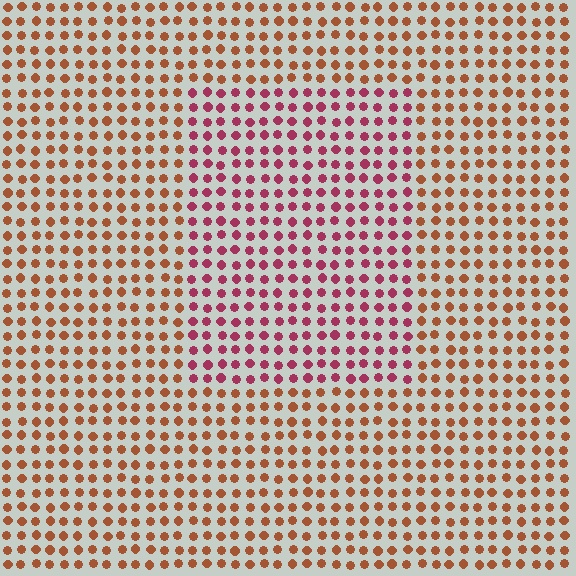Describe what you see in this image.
The image is filled with small brown elements in a uniform arrangement. A rectangle-shaped region is visible where the elements are tinted to a slightly different hue, forming a subtle color boundary.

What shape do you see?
I see a rectangle.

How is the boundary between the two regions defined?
The boundary is defined purely by a slight shift in hue (about 41 degrees). Spacing, size, and orientation are identical on both sides.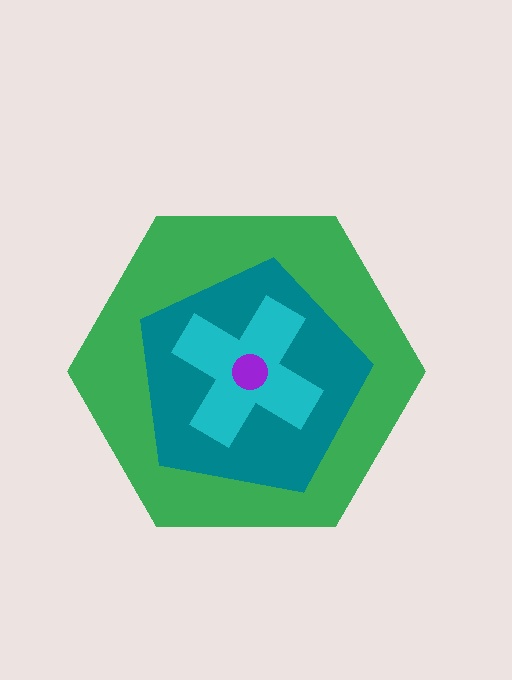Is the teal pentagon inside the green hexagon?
Yes.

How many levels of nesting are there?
4.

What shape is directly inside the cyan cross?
The purple circle.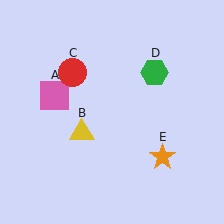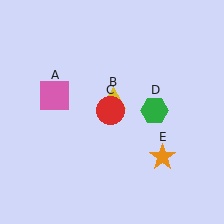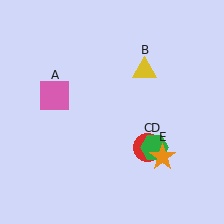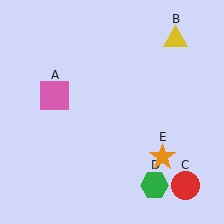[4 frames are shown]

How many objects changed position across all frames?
3 objects changed position: yellow triangle (object B), red circle (object C), green hexagon (object D).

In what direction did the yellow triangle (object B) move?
The yellow triangle (object B) moved up and to the right.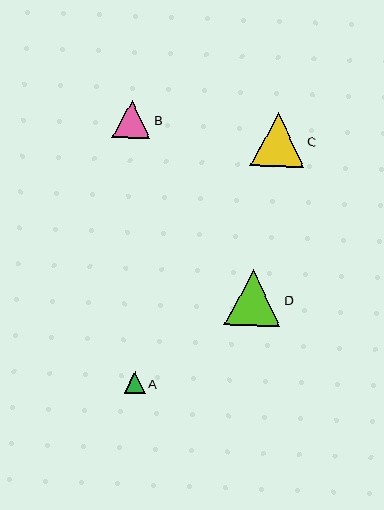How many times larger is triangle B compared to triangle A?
Triangle B is approximately 1.8 times the size of triangle A.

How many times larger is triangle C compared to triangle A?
Triangle C is approximately 2.5 times the size of triangle A.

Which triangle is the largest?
Triangle D is the largest with a size of approximately 56 pixels.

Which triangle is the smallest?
Triangle A is the smallest with a size of approximately 21 pixels.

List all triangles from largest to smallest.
From largest to smallest: D, C, B, A.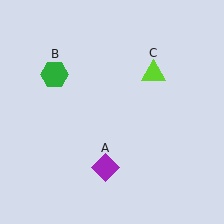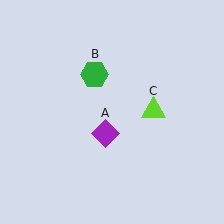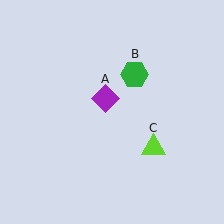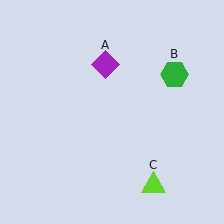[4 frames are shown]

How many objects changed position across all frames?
3 objects changed position: purple diamond (object A), green hexagon (object B), lime triangle (object C).